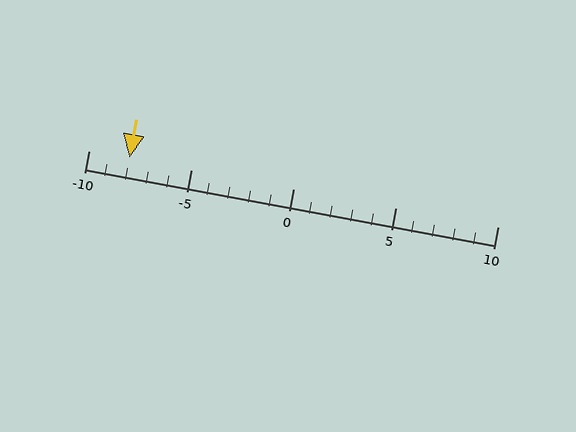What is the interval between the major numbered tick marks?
The major tick marks are spaced 5 units apart.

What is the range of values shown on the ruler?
The ruler shows values from -10 to 10.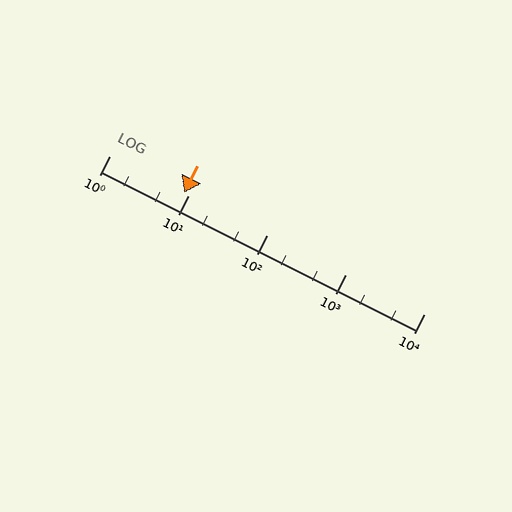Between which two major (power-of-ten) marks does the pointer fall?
The pointer is between 1 and 10.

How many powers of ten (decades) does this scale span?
The scale spans 4 decades, from 1 to 10000.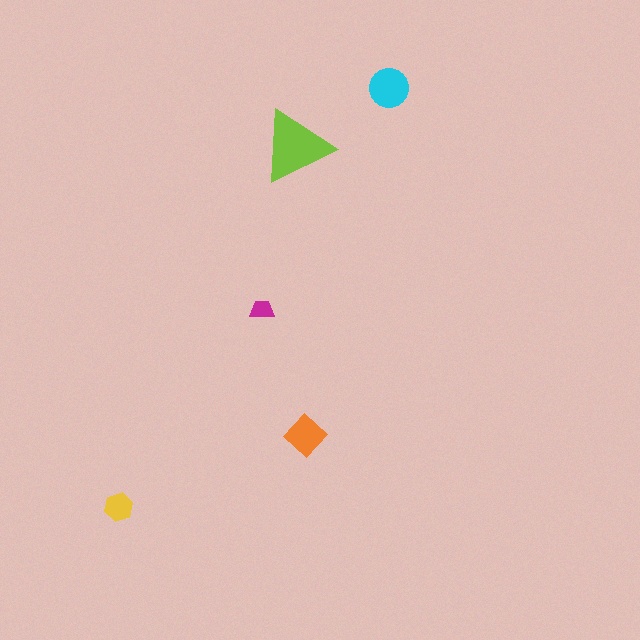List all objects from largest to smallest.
The lime triangle, the cyan circle, the orange diamond, the yellow hexagon, the magenta trapezoid.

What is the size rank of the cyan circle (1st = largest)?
2nd.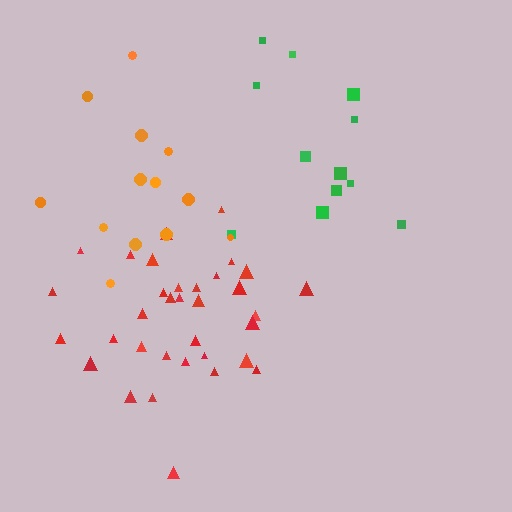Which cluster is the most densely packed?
Red.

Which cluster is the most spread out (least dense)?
Orange.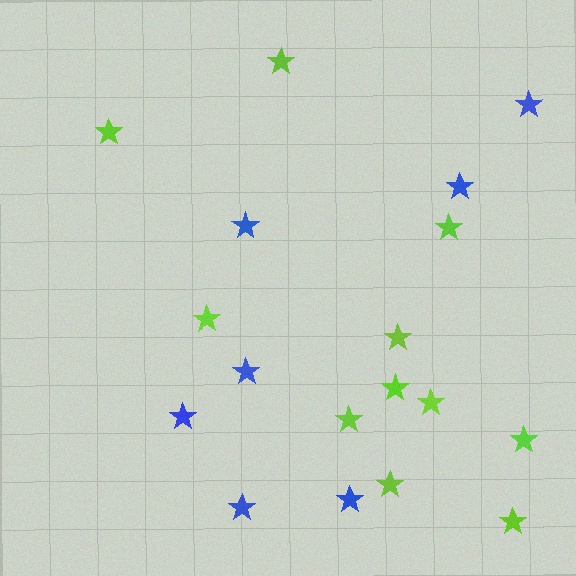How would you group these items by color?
There are 2 groups: one group of lime stars (11) and one group of blue stars (7).